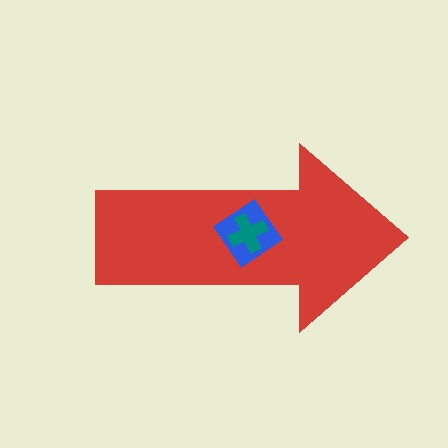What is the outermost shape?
The red arrow.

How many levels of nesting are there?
3.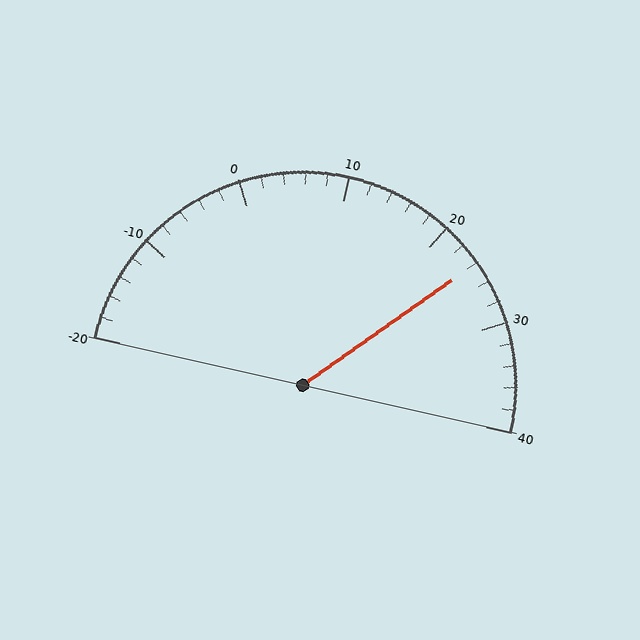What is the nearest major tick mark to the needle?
The nearest major tick mark is 20.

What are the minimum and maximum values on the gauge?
The gauge ranges from -20 to 40.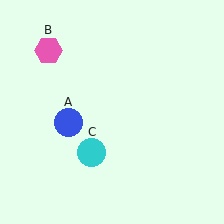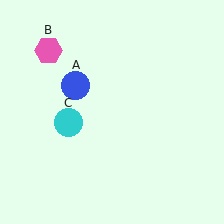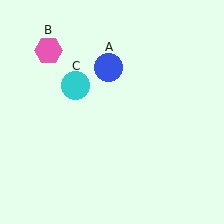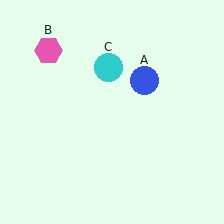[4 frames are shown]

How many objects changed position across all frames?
2 objects changed position: blue circle (object A), cyan circle (object C).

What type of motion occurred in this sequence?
The blue circle (object A), cyan circle (object C) rotated clockwise around the center of the scene.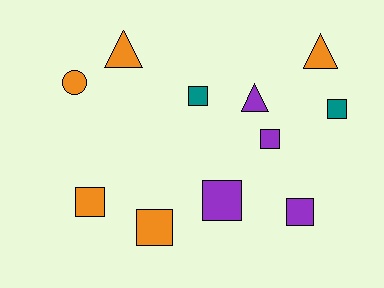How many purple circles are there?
There are no purple circles.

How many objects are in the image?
There are 11 objects.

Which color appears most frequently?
Orange, with 5 objects.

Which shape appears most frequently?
Square, with 7 objects.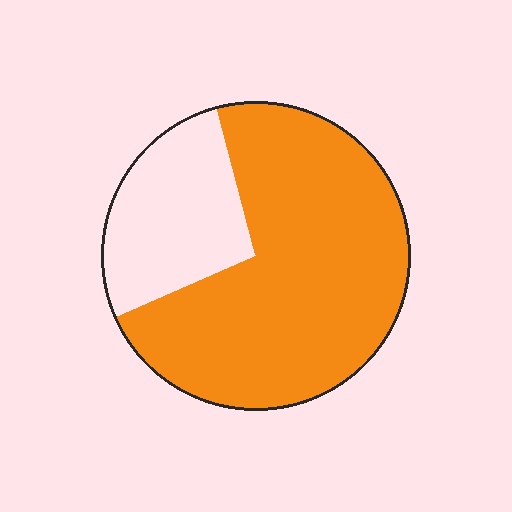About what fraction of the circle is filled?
About three quarters (3/4).